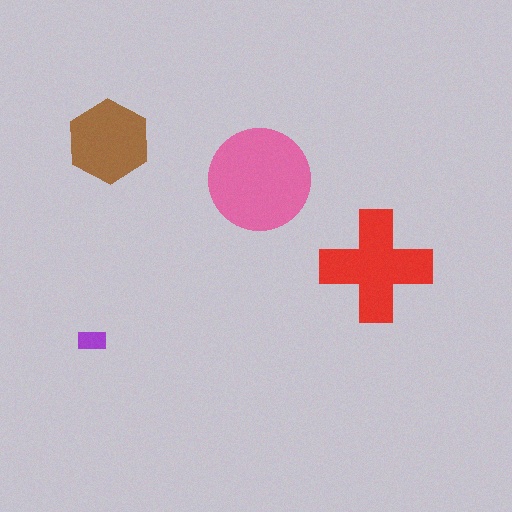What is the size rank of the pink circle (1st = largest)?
1st.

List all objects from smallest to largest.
The purple rectangle, the brown hexagon, the red cross, the pink circle.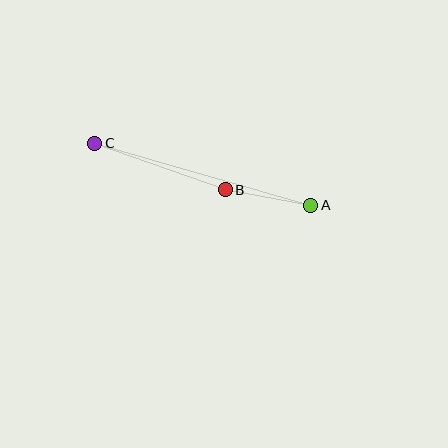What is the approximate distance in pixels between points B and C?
The distance between B and C is approximately 139 pixels.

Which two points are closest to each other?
Points A and B are closest to each other.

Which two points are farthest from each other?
Points A and C are farthest from each other.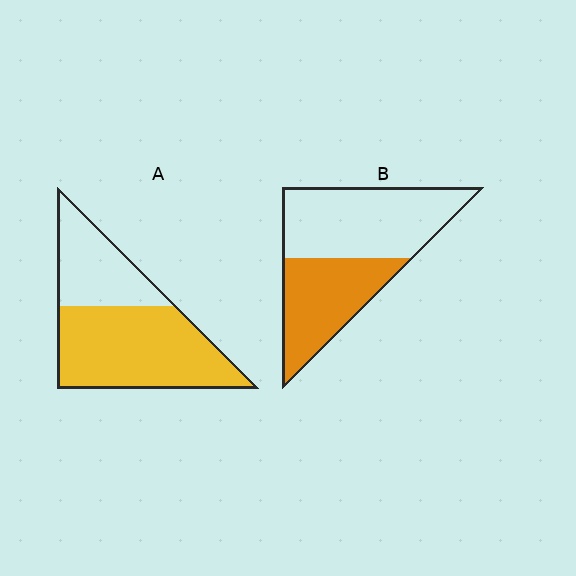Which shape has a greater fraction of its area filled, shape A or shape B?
Shape A.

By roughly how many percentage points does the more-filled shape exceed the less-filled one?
By roughly 25 percentage points (A over B).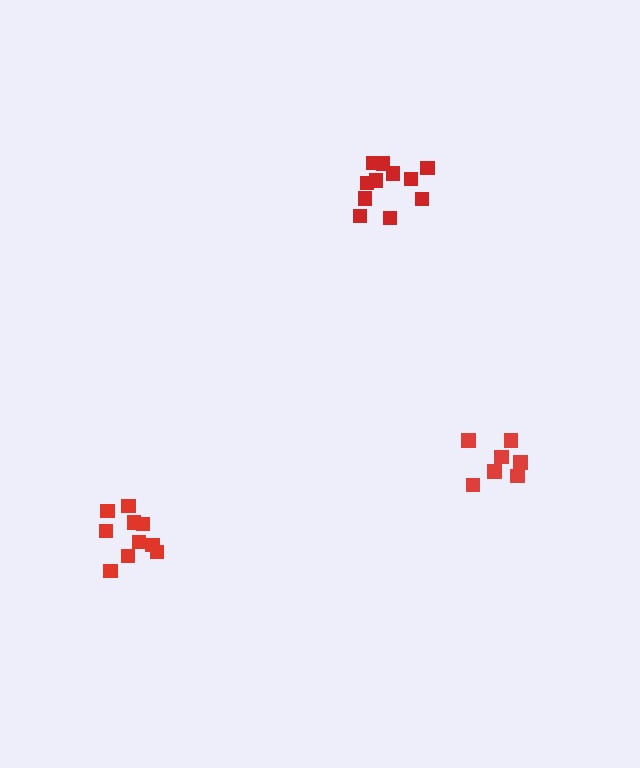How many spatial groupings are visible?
There are 3 spatial groupings.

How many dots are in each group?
Group 1: 7 dots, Group 2: 11 dots, Group 3: 10 dots (28 total).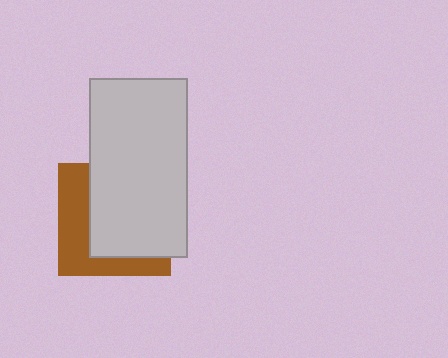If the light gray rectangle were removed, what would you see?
You would see the complete brown square.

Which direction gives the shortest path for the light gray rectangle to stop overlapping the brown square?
Moving toward the upper-right gives the shortest separation.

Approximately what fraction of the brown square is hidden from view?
Roughly 60% of the brown square is hidden behind the light gray rectangle.